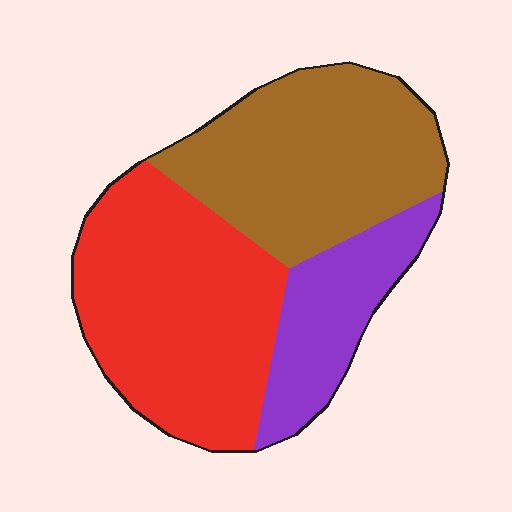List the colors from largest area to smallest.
From largest to smallest: red, brown, purple.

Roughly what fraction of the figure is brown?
Brown covers 38% of the figure.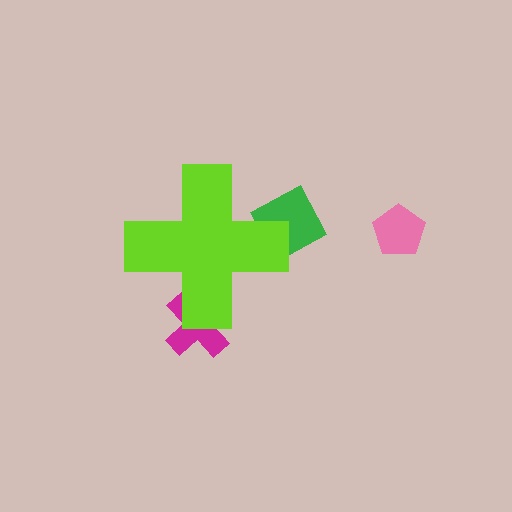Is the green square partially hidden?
Yes, the green square is partially hidden behind the lime cross.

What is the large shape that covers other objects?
A lime cross.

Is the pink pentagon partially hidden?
No, the pink pentagon is fully visible.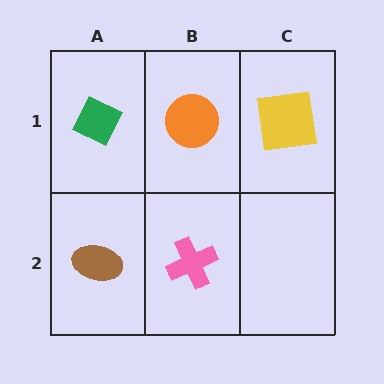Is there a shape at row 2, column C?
No, that cell is empty.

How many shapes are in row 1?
3 shapes.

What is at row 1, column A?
A green diamond.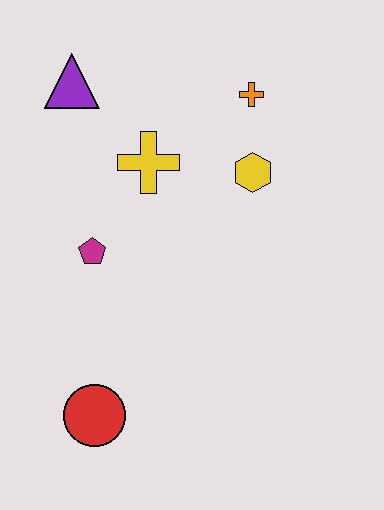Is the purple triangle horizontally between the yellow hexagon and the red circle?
No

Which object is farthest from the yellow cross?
The red circle is farthest from the yellow cross.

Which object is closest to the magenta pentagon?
The yellow cross is closest to the magenta pentagon.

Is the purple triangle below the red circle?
No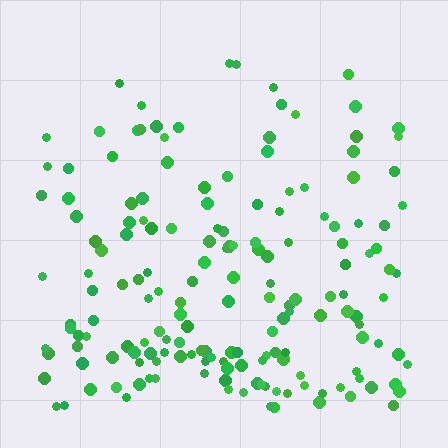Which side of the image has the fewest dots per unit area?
The top.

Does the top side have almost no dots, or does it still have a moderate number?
Still a moderate number, just noticeably fewer than the bottom.